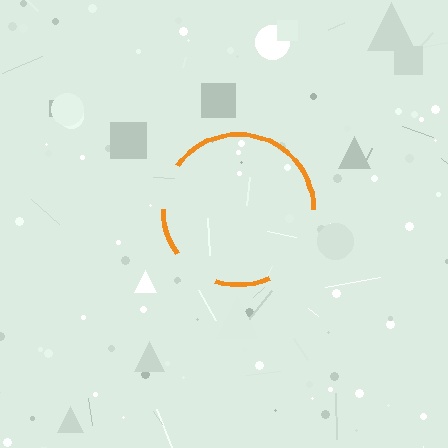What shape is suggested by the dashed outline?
The dashed outline suggests a circle.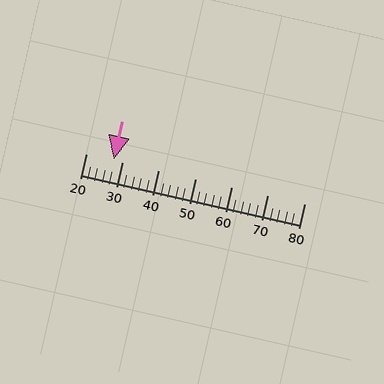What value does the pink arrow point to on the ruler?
The pink arrow points to approximately 28.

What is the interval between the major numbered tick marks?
The major tick marks are spaced 10 units apart.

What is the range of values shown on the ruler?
The ruler shows values from 20 to 80.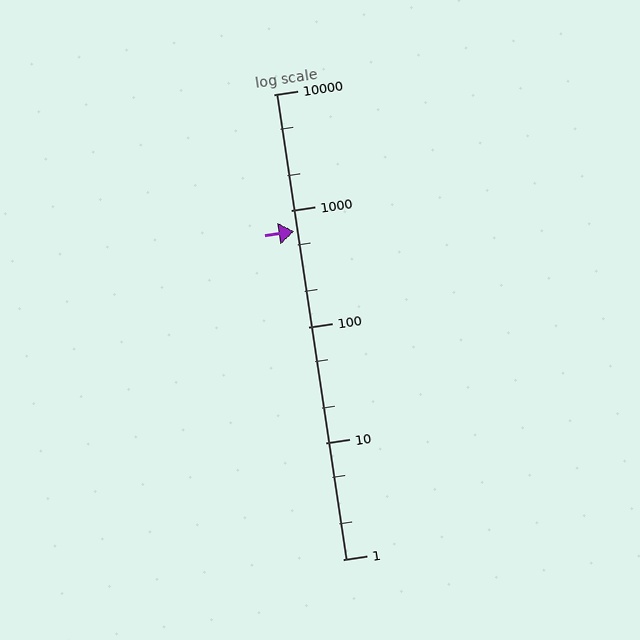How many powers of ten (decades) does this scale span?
The scale spans 4 decades, from 1 to 10000.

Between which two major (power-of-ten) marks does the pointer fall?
The pointer is between 100 and 1000.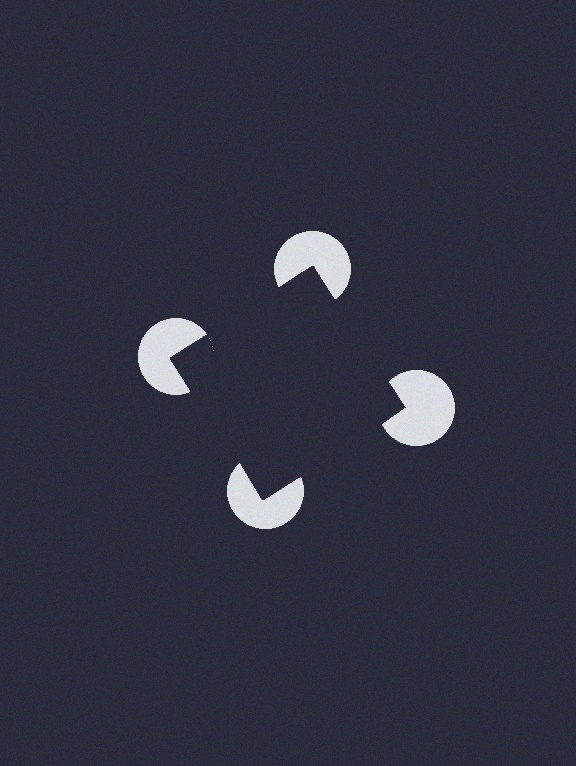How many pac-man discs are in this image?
There are 4 — one at each vertex of the illusory square.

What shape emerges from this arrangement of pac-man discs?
An illusory square — its edges are inferred from the aligned wedge cuts in the pac-man discs, not physically drawn.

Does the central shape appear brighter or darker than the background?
It typically appears slightly darker than the background, even though no actual brightness change is drawn.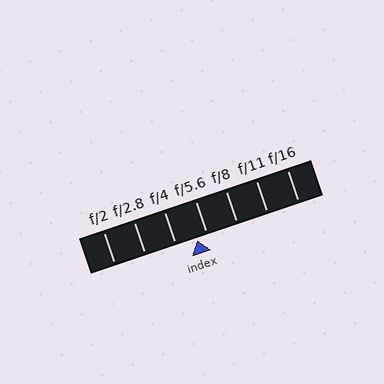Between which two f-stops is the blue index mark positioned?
The index mark is between f/4 and f/5.6.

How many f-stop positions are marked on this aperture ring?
There are 7 f-stop positions marked.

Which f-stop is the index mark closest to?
The index mark is closest to f/5.6.